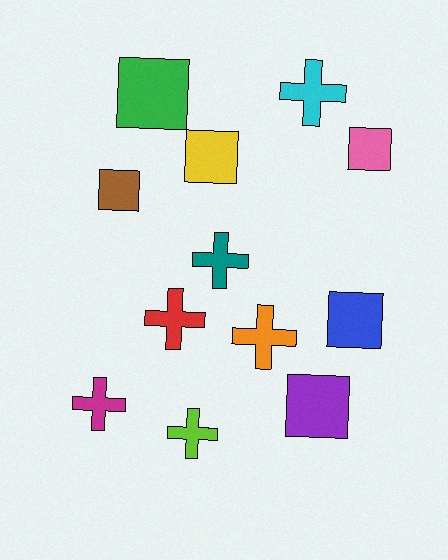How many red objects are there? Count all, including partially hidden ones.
There is 1 red object.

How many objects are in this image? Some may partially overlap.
There are 12 objects.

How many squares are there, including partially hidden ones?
There are 6 squares.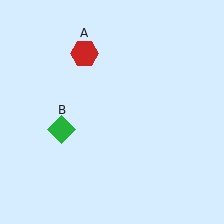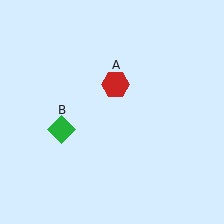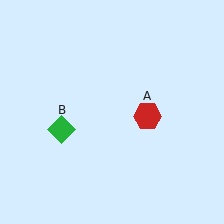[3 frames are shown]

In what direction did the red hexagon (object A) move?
The red hexagon (object A) moved down and to the right.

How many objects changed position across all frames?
1 object changed position: red hexagon (object A).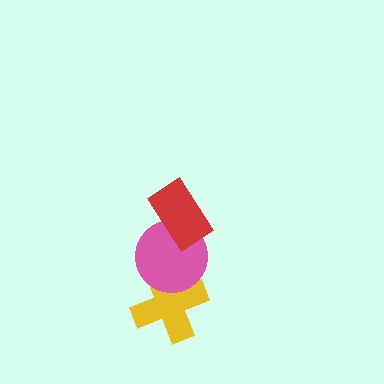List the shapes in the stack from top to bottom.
From top to bottom: the red rectangle, the pink circle, the yellow cross.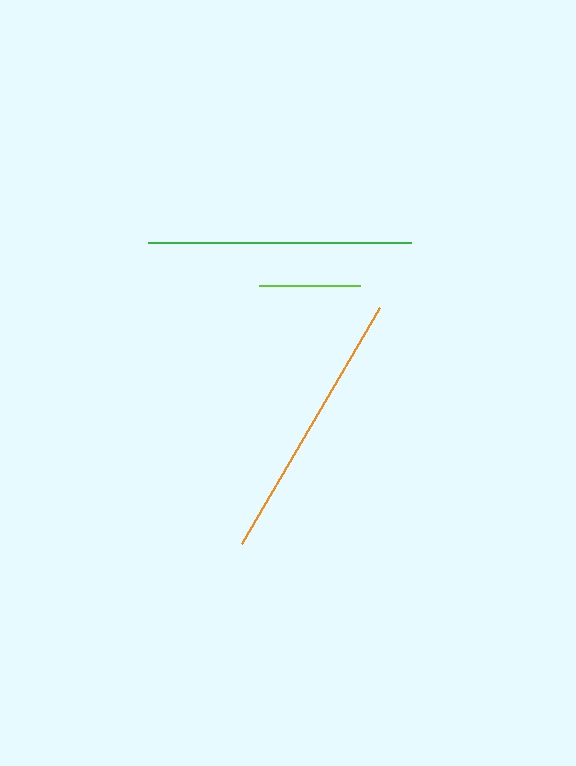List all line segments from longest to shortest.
From longest to shortest: orange, green, lime.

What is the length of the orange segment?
The orange segment is approximately 273 pixels long.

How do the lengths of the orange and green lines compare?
The orange and green lines are approximately the same length.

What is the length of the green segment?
The green segment is approximately 263 pixels long.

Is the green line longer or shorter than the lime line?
The green line is longer than the lime line.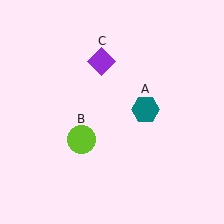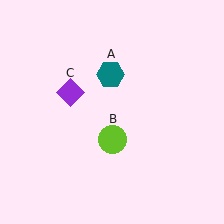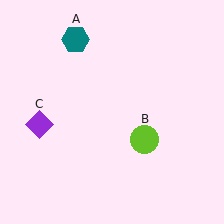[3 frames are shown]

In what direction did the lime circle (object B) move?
The lime circle (object B) moved right.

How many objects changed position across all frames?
3 objects changed position: teal hexagon (object A), lime circle (object B), purple diamond (object C).